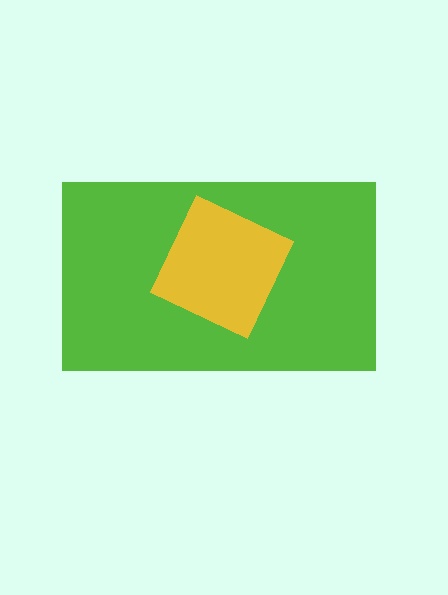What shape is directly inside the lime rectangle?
The yellow square.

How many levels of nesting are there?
2.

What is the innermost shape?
The yellow square.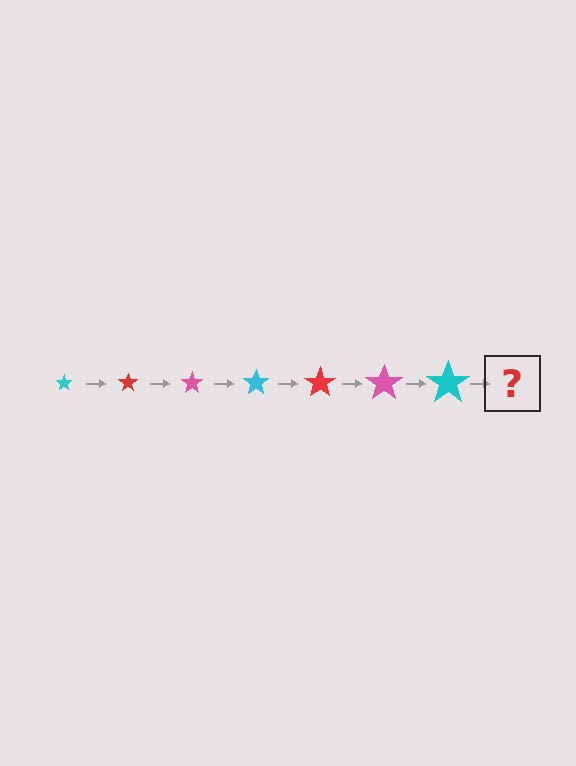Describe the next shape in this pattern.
It should be a red star, larger than the previous one.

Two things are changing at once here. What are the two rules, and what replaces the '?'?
The two rules are that the star grows larger each step and the color cycles through cyan, red, and pink. The '?' should be a red star, larger than the previous one.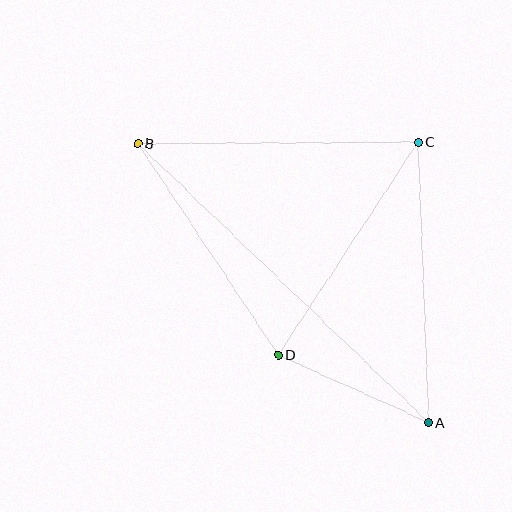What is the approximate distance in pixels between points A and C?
The distance between A and C is approximately 281 pixels.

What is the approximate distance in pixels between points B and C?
The distance between B and C is approximately 280 pixels.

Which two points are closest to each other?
Points A and D are closest to each other.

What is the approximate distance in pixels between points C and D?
The distance between C and D is approximately 255 pixels.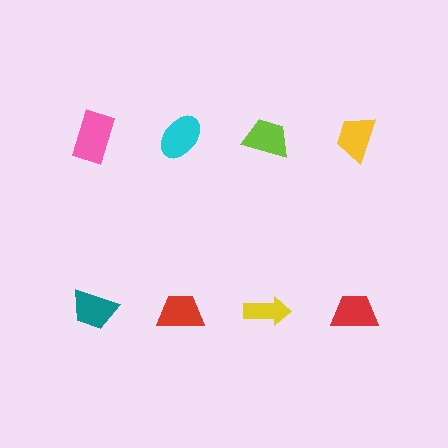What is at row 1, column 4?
A yellow trapezoid.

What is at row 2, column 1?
A teal trapezoid.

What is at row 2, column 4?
A red trapezoid.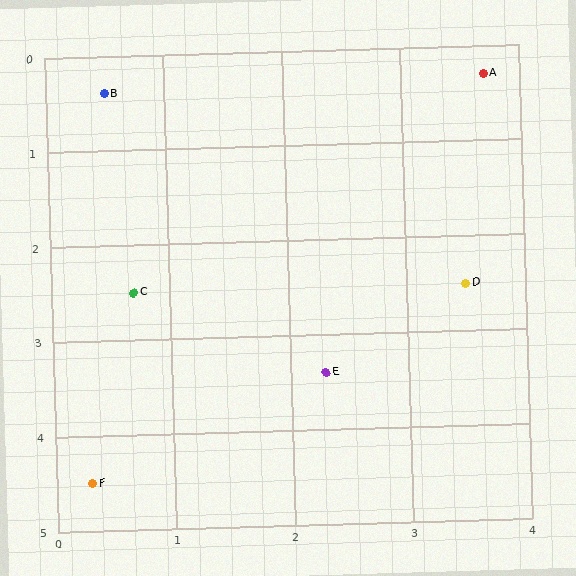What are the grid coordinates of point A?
Point A is at approximately (3.7, 0.3).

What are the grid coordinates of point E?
Point E is at approximately (2.3, 3.4).